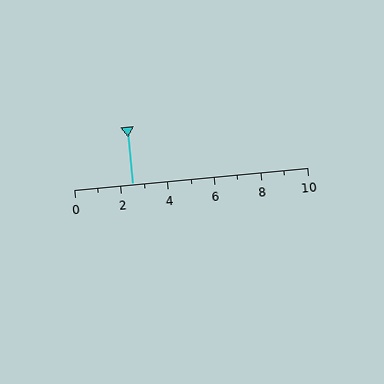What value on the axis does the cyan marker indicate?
The marker indicates approximately 2.5.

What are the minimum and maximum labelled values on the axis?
The axis runs from 0 to 10.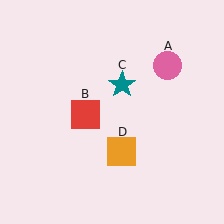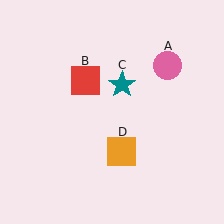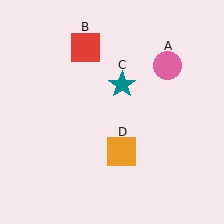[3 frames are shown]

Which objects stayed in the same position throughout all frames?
Pink circle (object A) and teal star (object C) and orange square (object D) remained stationary.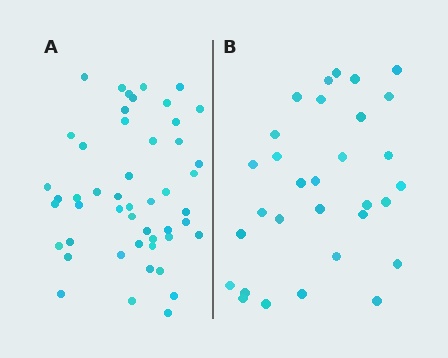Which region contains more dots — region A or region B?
Region A (the left region) has more dots.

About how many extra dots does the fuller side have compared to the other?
Region A has approximately 20 more dots than region B.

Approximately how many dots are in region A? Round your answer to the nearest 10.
About 50 dots. (The exact count is 49, which rounds to 50.)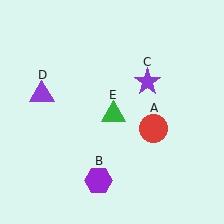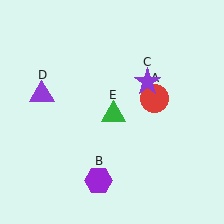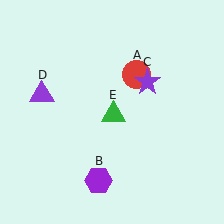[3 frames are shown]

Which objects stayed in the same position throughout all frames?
Purple hexagon (object B) and purple star (object C) and purple triangle (object D) and green triangle (object E) remained stationary.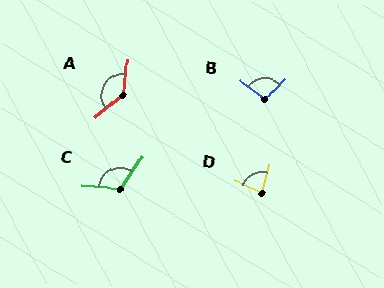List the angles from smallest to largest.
D (83°), B (98°), C (119°), A (136°).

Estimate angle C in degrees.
Approximately 119 degrees.